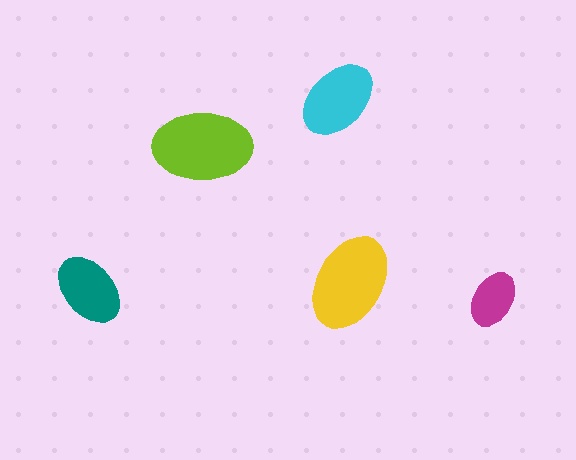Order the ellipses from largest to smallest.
the lime one, the yellow one, the cyan one, the teal one, the magenta one.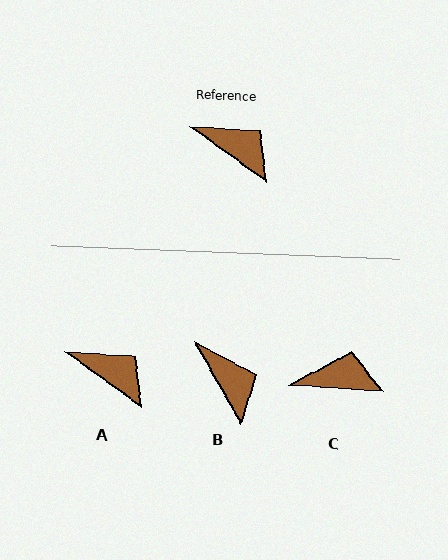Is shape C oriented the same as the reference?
No, it is off by about 32 degrees.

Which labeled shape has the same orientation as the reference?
A.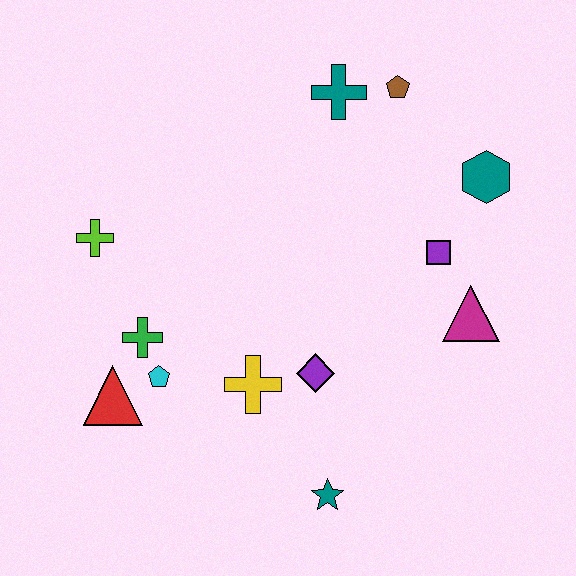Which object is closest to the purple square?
The magenta triangle is closest to the purple square.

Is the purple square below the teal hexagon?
Yes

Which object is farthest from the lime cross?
The teal hexagon is farthest from the lime cross.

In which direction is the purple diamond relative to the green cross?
The purple diamond is to the right of the green cross.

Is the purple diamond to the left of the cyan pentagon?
No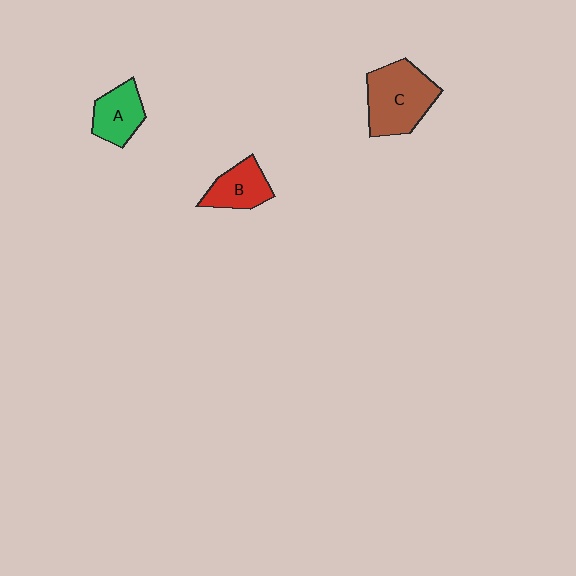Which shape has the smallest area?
Shape B (red).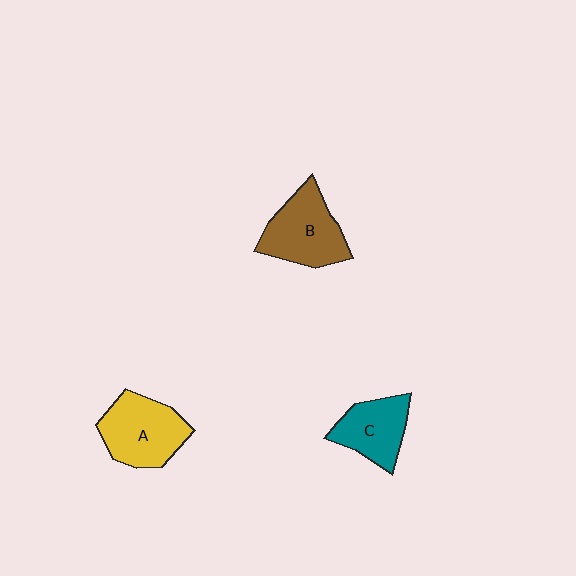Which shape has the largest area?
Shape A (yellow).